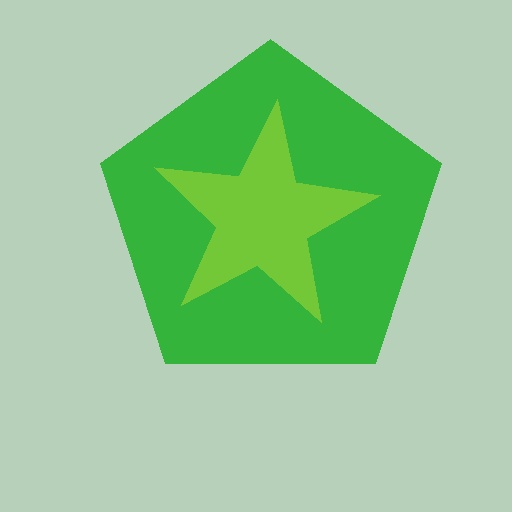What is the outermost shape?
The green pentagon.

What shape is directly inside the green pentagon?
The lime star.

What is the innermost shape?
The lime star.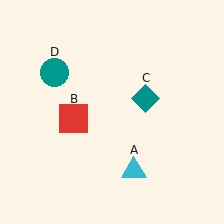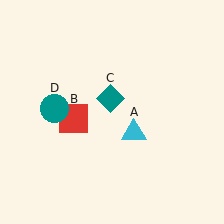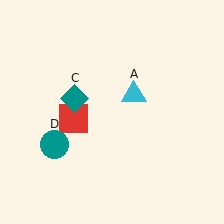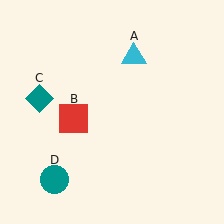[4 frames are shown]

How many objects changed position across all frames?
3 objects changed position: cyan triangle (object A), teal diamond (object C), teal circle (object D).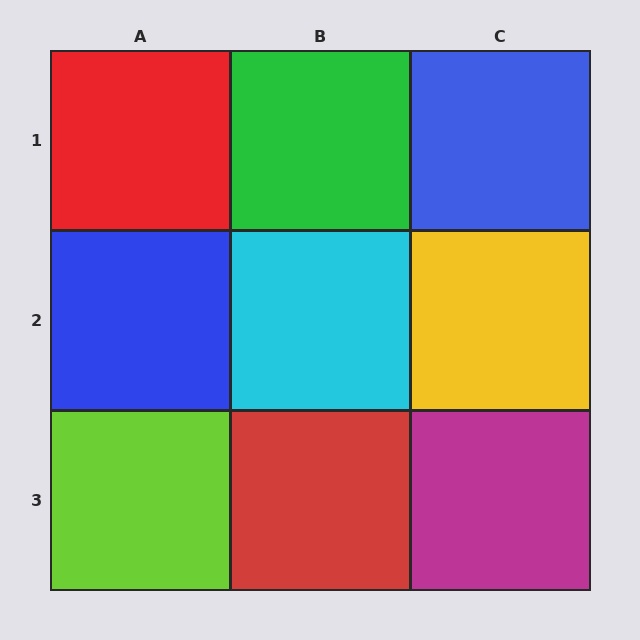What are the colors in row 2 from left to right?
Blue, cyan, yellow.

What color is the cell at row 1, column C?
Blue.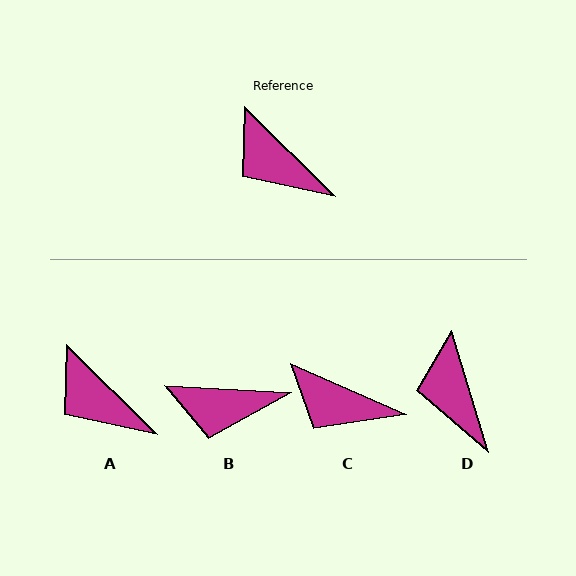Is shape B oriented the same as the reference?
No, it is off by about 41 degrees.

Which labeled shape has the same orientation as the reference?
A.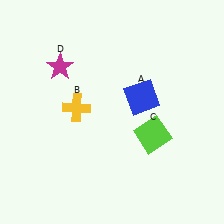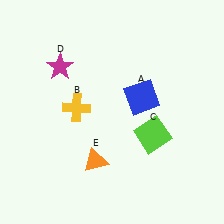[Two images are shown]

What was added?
An orange triangle (E) was added in Image 2.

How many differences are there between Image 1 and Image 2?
There is 1 difference between the two images.